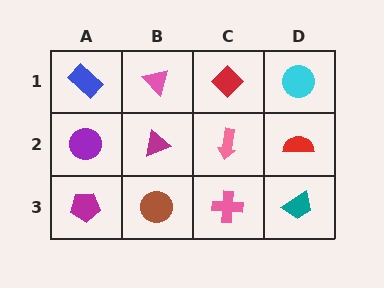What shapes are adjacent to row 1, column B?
A magenta triangle (row 2, column B), a blue rectangle (row 1, column A), a red diamond (row 1, column C).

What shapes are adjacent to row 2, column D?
A cyan circle (row 1, column D), a teal trapezoid (row 3, column D), a pink arrow (row 2, column C).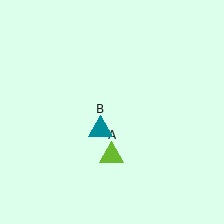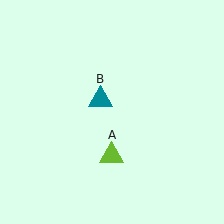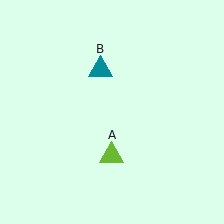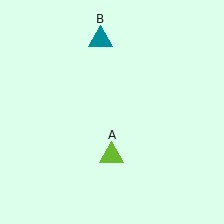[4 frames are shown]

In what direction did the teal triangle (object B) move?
The teal triangle (object B) moved up.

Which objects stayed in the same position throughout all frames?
Lime triangle (object A) remained stationary.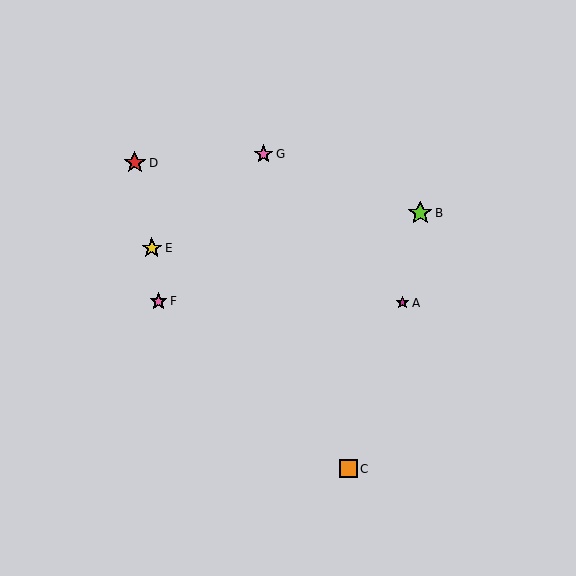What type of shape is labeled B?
Shape B is a lime star.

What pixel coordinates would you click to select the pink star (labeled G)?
Click at (263, 154) to select the pink star G.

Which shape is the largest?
The lime star (labeled B) is the largest.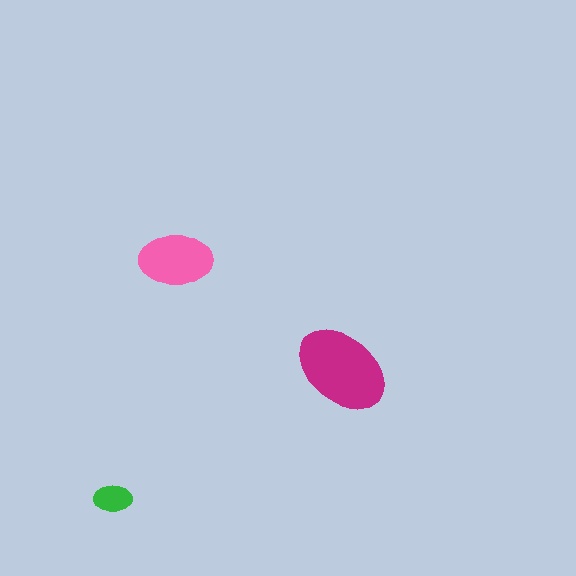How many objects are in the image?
There are 3 objects in the image.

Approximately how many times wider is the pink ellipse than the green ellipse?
About 2 times wider.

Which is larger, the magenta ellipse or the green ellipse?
The magenta one.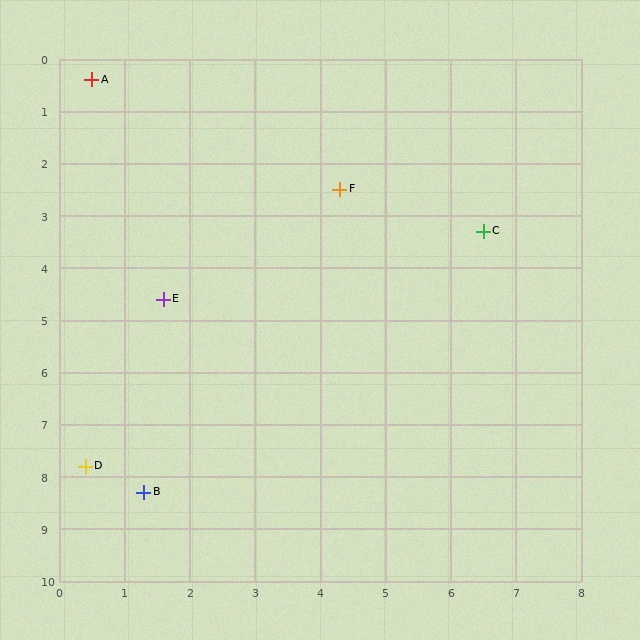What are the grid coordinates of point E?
Point E is at approximately (1.6, 4.6).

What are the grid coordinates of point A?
Point A is at approximately (0.5, 0.4).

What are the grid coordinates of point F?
Point F is at approximately (4.3, 2.5).